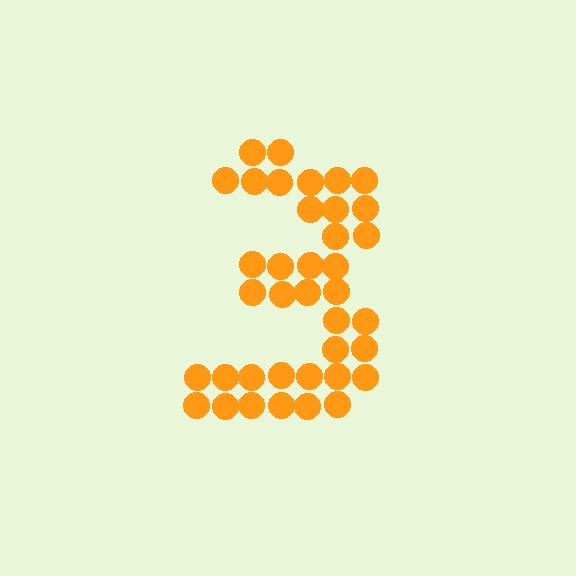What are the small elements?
The small elements are circles.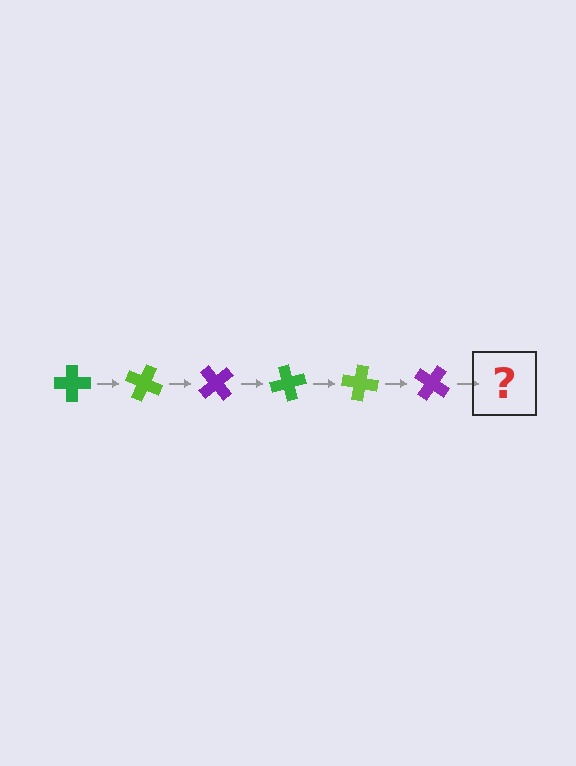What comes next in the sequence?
The next element should be a green cross, rotated 150 degrees from the start.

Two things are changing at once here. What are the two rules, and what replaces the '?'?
The two rules are that it rotates 25 degrees each step and the color cycles through green, lime, and purple. The '?' should be a green cross, rotated 150 degrees from the start.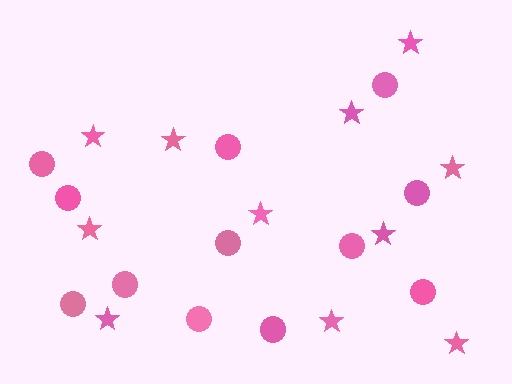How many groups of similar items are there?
There are 2 groups: one group of stars (11) and one group of circles (12).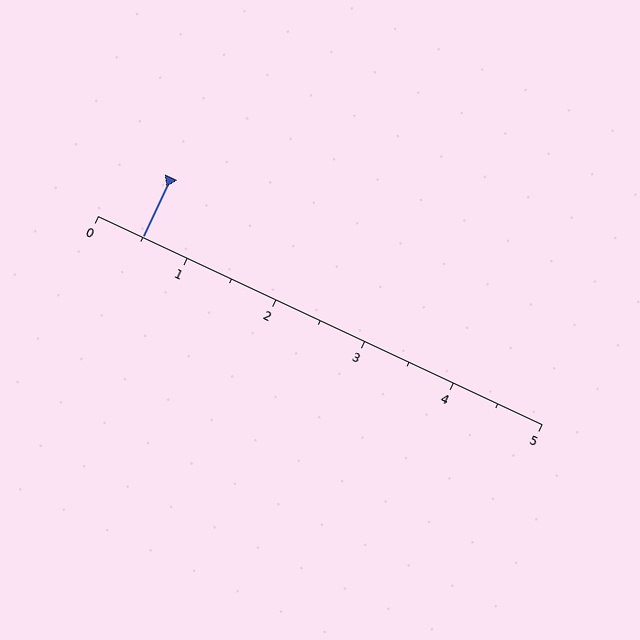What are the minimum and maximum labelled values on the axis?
The axis runs from 0 to 5.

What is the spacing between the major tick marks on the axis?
The major ticks are spaced 1 apart.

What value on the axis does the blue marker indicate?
The marker indicates approximately 0.5.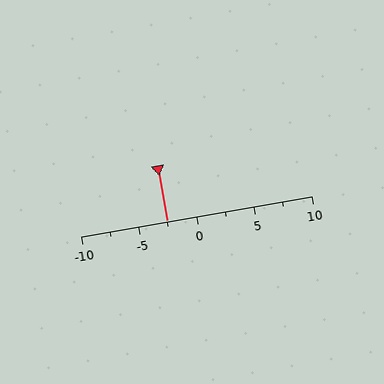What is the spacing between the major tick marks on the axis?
The major ticks are spaced 5 apart.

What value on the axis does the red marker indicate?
The marker indicates approximately -2.5.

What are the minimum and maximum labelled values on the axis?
The axis runs from -10 to 10.